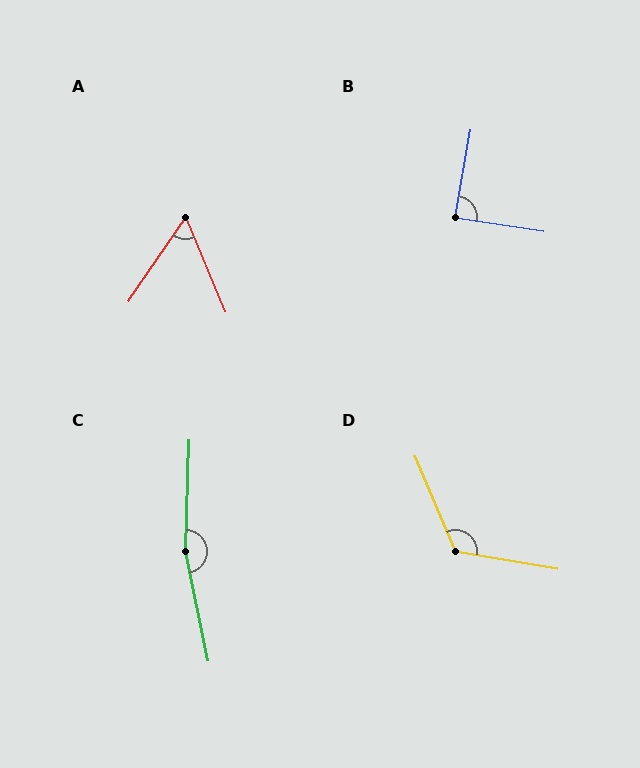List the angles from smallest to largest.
A (57°), B (89°), D (122°), C (167°).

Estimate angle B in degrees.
Approximately 89 degrees.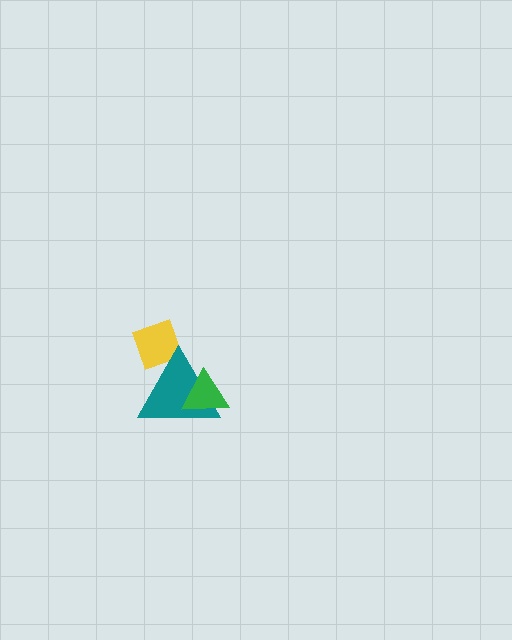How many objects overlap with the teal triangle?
2 objects overlap with the teal triangle.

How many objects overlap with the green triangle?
1 object overlaps with the green triangle.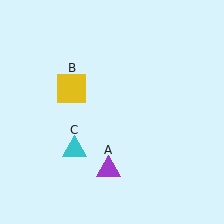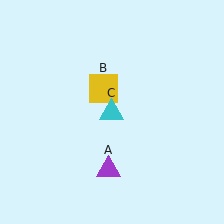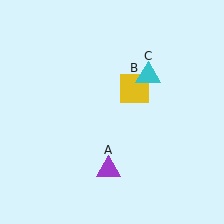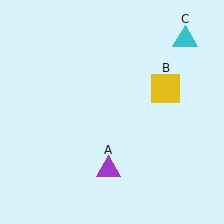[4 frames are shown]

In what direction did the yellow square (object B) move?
The yellow square (object B) moved right.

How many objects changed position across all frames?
2 objects changed position: yellow square (object B), cyan triangle (object C).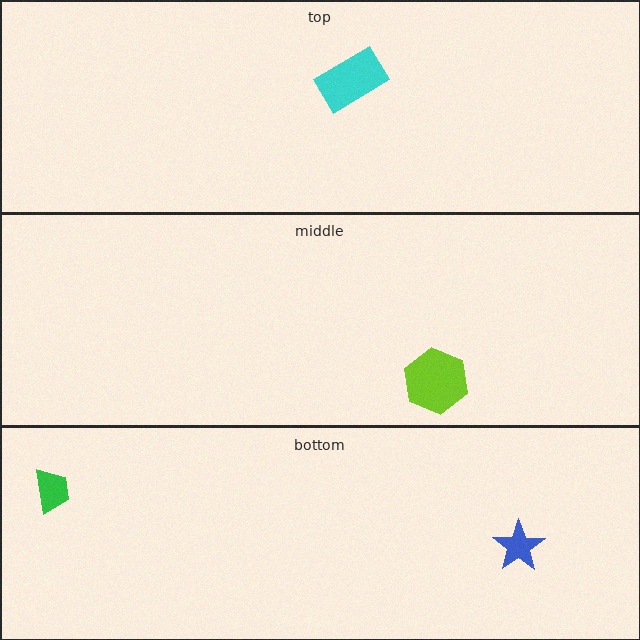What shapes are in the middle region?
The lime hexagon.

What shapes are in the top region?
The cyan rectangle.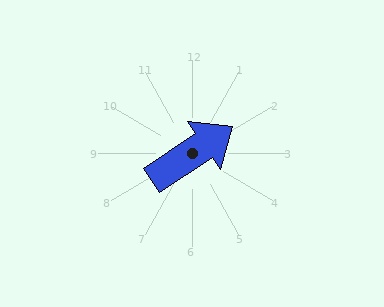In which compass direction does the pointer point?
Northeast.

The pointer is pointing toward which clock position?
Roughly 2 o'clock.